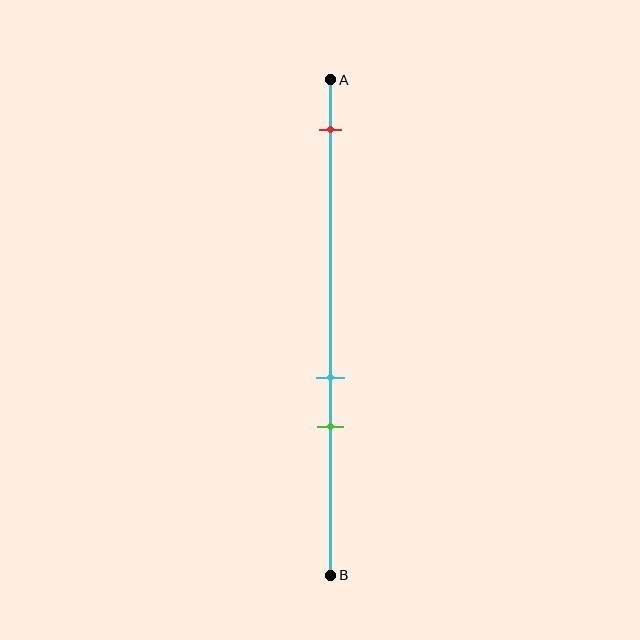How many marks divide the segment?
There are 3 marks dividing the segment.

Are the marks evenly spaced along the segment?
No, the marks are not evenly spaced.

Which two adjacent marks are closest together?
The cyan and green marks are the closest adjacent pair.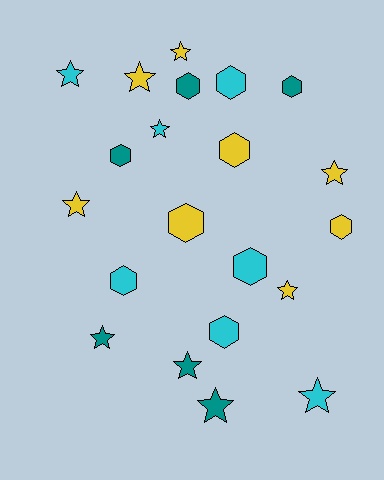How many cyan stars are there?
There are 3 cyan stars.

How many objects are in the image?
There are 21 objects.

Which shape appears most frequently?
Star, with 11 objects.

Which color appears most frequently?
Yellow, with 8 objects.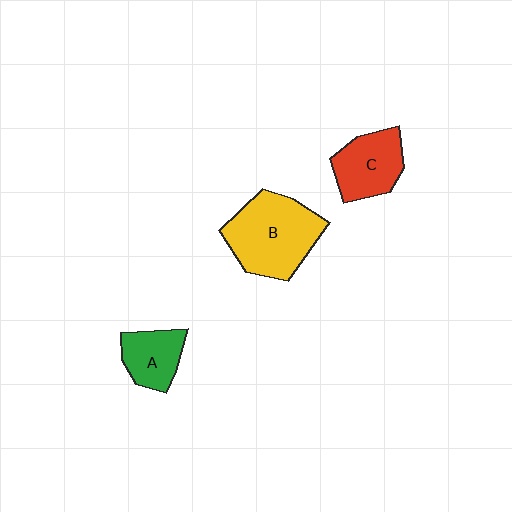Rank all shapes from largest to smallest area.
From largest to smallest: B (yellow), C (red), A (green).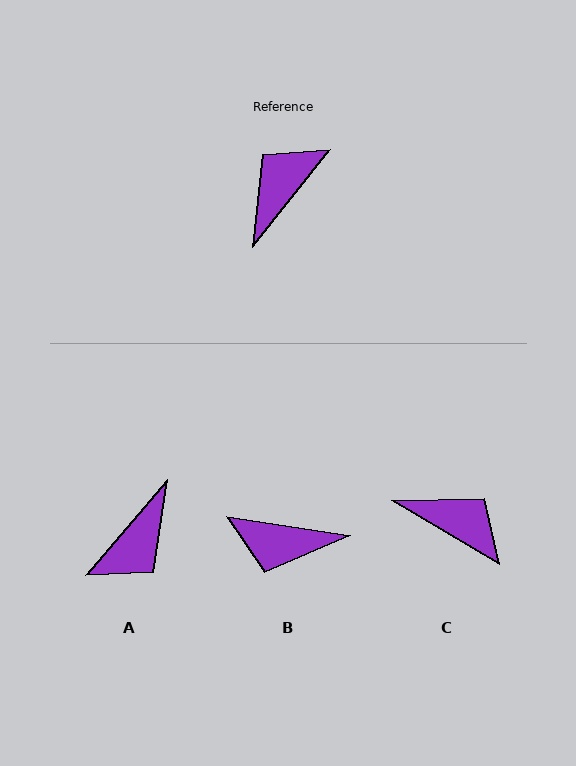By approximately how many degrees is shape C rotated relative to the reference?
Approximately 82 degrees clockwise.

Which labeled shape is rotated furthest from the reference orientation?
A, about 178 degrees away.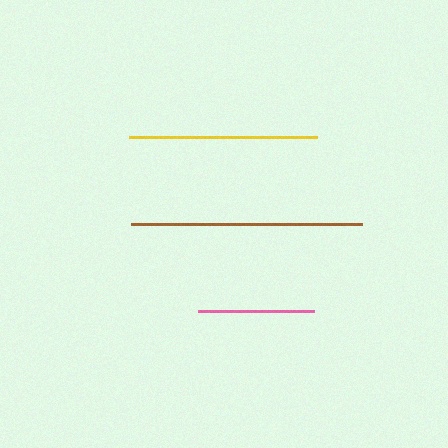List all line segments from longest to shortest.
From longest to shortest: brown, yellow, pink.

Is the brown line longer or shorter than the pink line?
The brown line is longer than the pink line.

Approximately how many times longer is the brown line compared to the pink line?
The brown line is approximately 2.0 times the length of the pink line.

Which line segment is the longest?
The brown line is the longest at approximately 231 pixels.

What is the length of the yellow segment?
The yellow segment is approximately 188 pixels long.